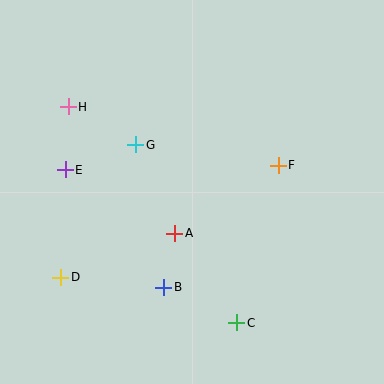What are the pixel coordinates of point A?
Point A is at (175, 233).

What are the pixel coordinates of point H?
Point H is at (68, 107).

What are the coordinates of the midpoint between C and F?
The midpoint between C and F is at (258, 244).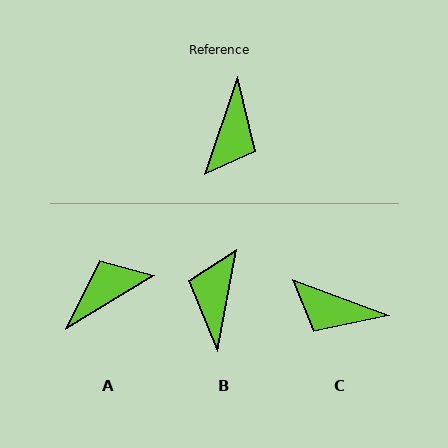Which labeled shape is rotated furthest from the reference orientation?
B, about 172 degrees away.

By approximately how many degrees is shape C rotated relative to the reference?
Approximately 92 degrees clockwise.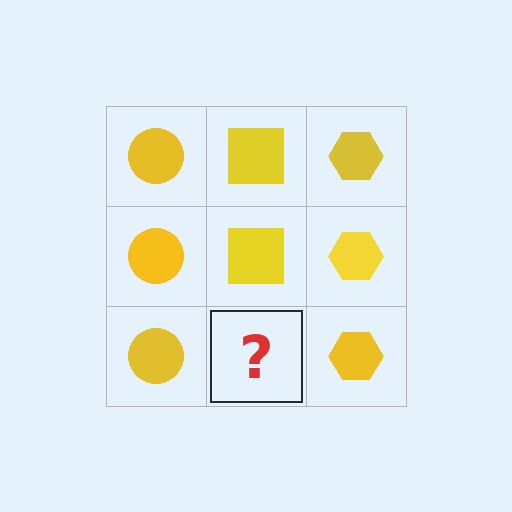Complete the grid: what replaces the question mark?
The question mark should be replaced with a yellow square.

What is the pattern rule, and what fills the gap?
The rule is that each column has a consistent shape. The gap should be filled with a yellow square.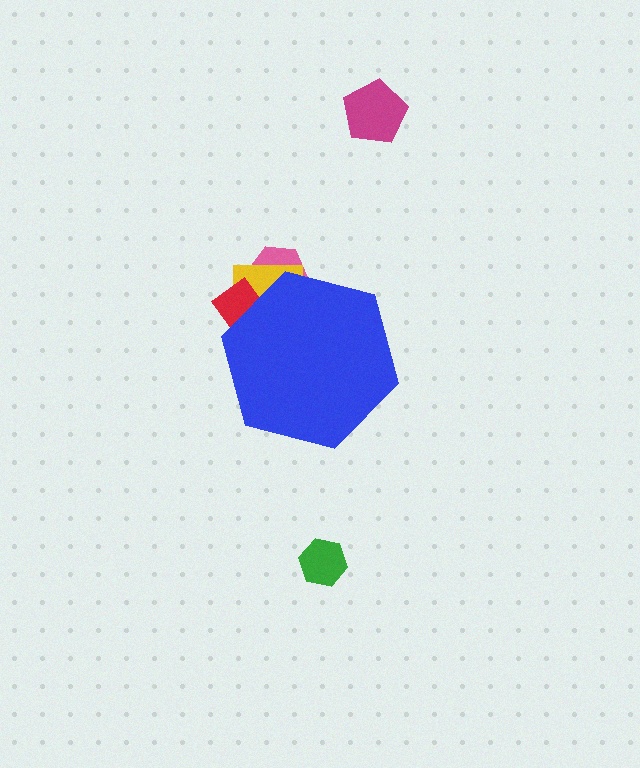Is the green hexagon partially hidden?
No, the green hexagon is fully visible.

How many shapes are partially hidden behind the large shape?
3 shapes are partially hidden.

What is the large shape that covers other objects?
A blue hexagon.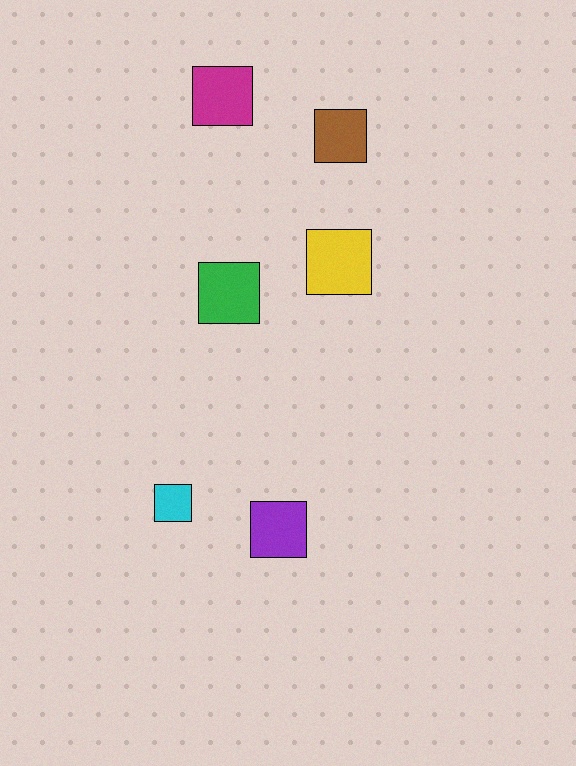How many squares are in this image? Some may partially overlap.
There are 6 squares.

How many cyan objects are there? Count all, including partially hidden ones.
There is 1 cyan object.